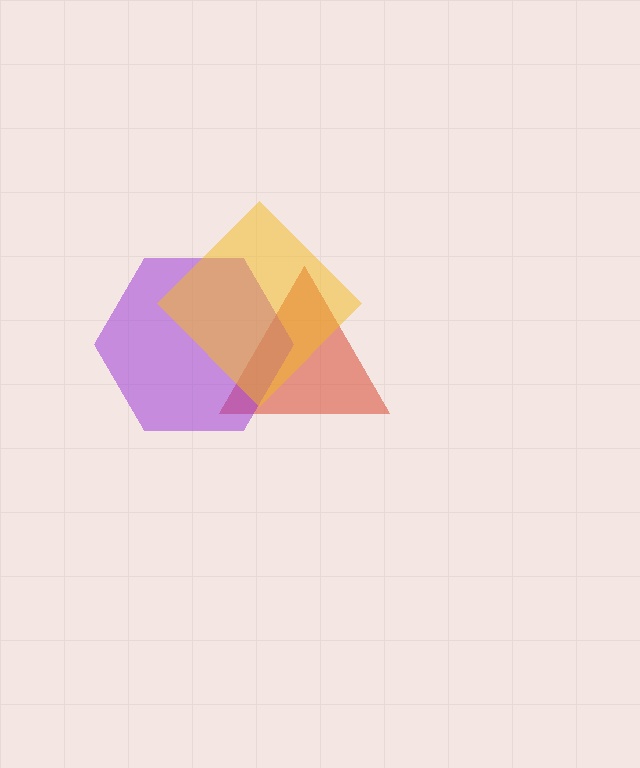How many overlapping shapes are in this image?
There are 3 overlapping shapes in the image.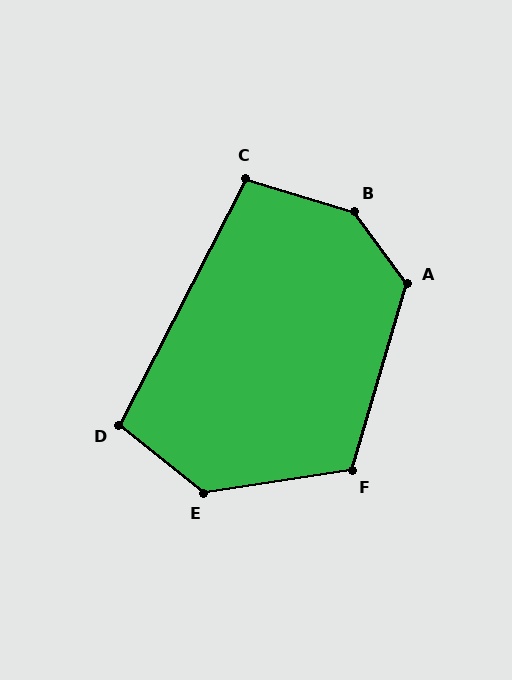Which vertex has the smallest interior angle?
C, at approximately 100 degrees.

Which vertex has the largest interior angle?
B, at approximately 143 degrees.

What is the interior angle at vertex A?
Approximately 127 degrees (obtuse).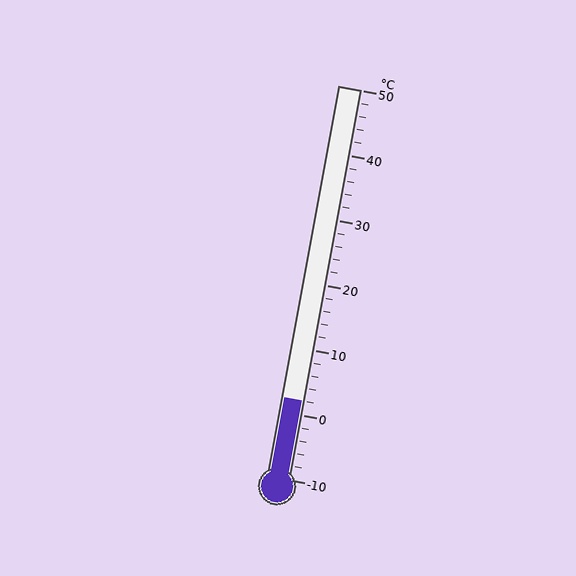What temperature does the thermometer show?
The thermometer shows approximately 2°C.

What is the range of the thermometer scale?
The thermometer scale ranges from -10°C to 50°C.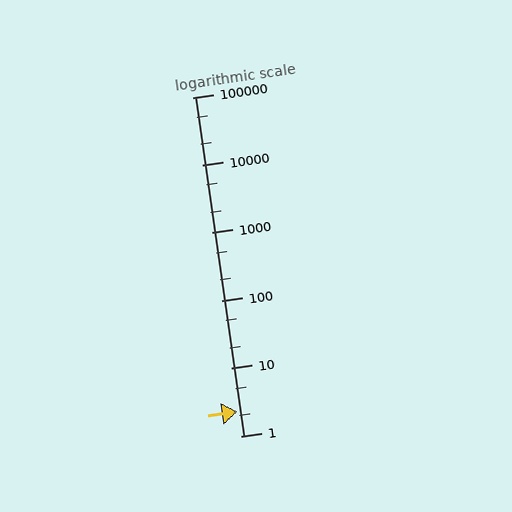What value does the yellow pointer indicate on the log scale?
The pointer indicates approximately 2.3.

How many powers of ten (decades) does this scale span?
The scale spans 5 decades, from 1 to 100000.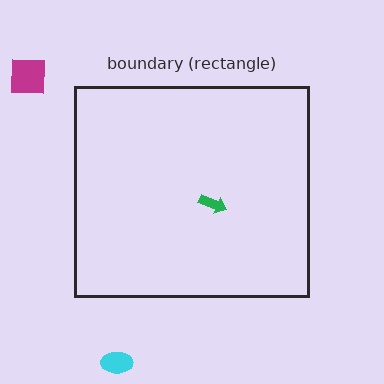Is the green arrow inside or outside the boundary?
Inside.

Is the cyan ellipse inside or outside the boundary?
Outside.